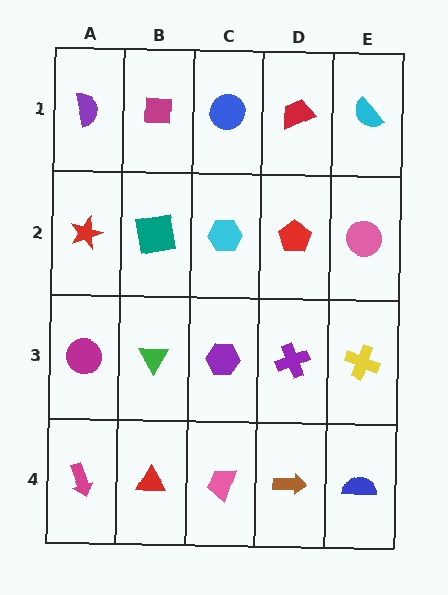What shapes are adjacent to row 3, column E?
A pink circle (row 2, column E), a blue semicircle (row 4, column E), a purple cross (row 3, column D).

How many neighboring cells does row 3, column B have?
4.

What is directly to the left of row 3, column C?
A green triangle.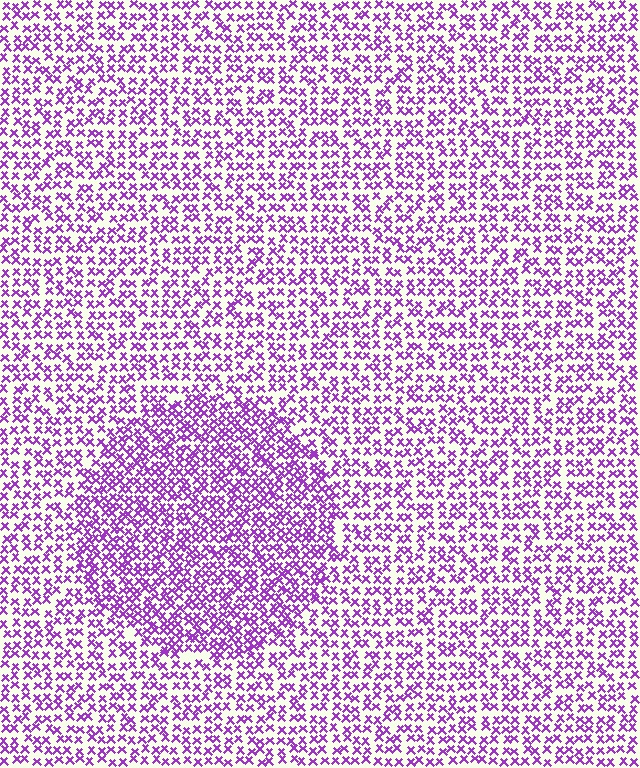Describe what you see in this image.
The image contains small purple elements arranged at two different densities. A circle-shaped region is visible where the elements are more densely packed than the surrounding area.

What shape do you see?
I see a circle.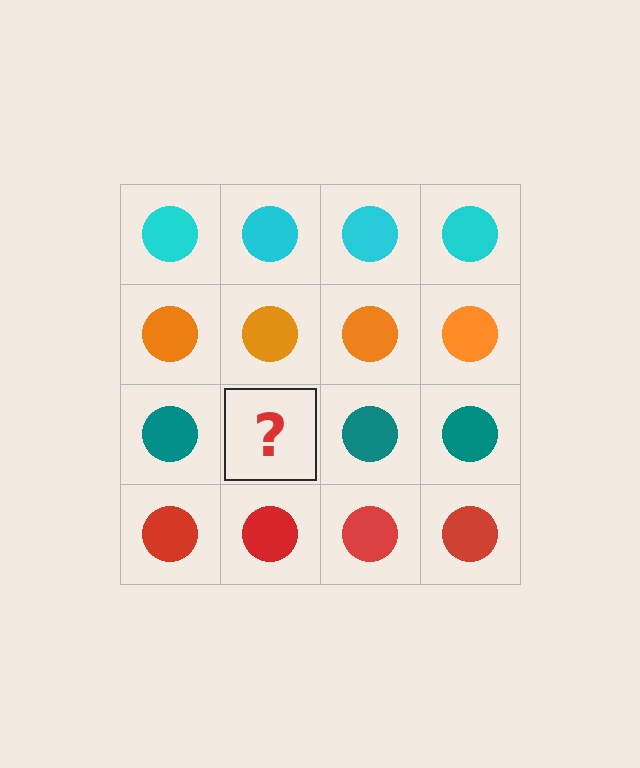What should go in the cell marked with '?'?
The missing cell should contain a teal circle.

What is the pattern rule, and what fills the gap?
The rule is that each row has a consistent color. The gap should be filled with a teal circle.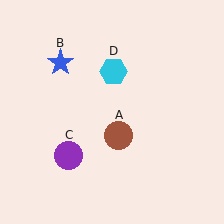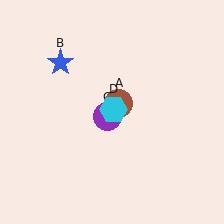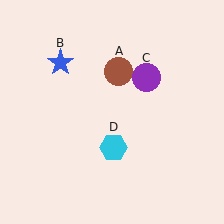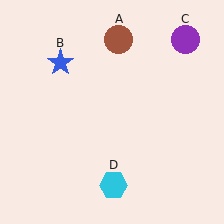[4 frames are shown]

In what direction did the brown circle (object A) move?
The brown circle (object A) moved up.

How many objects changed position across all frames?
3 objects changed position: brown circle (object A), purple circle (object C), cyan hexagon (object D).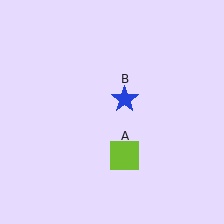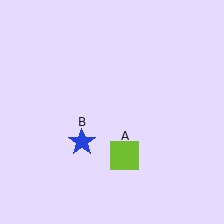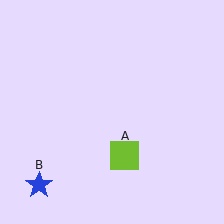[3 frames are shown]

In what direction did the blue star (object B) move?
The blue star (object B) moved down and to the left.